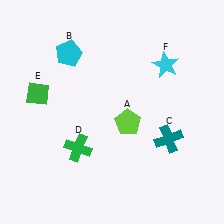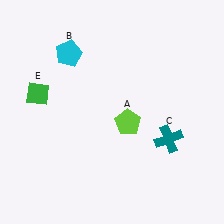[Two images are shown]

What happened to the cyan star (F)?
The cyan star (F) was removed in Image 2. It was in the top-right area of Image 1.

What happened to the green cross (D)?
The green cross (D) was removed in Image 2. It was in the bottom-left area of Image 1.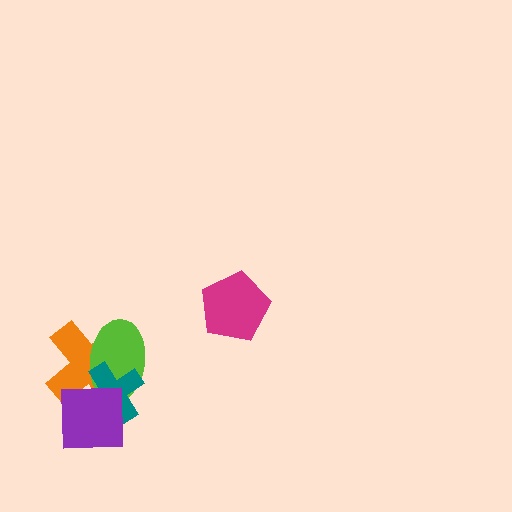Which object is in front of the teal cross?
The purple square is in front of the teal cross.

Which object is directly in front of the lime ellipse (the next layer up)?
The teal cross is directly in front of the lime ellipse.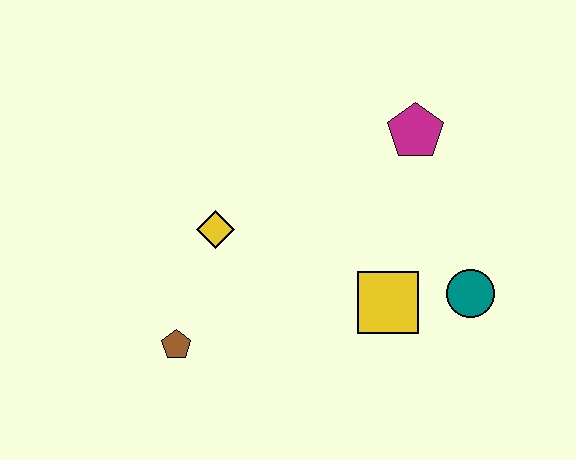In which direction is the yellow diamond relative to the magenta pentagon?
The yellow diamond is to the left of the magenta pentagon.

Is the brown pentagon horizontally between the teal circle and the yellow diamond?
No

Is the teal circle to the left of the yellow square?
No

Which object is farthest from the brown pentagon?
The magenta pentagon is farthest from the brown pentagon.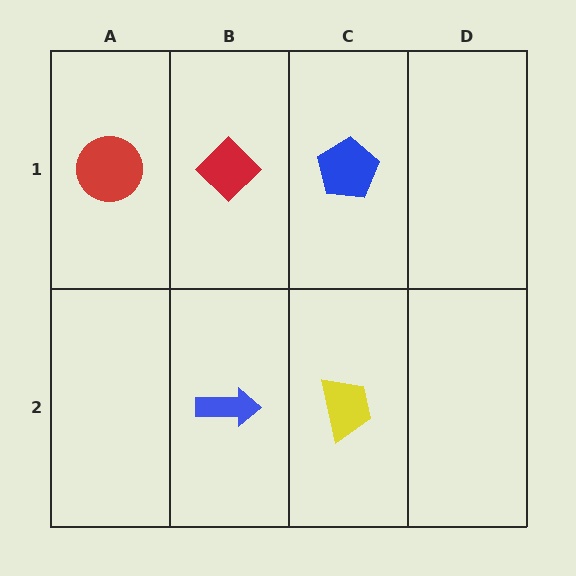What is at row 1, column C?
A blue pentagon.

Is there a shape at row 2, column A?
No, that cell is empty.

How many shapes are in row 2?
2 shapes.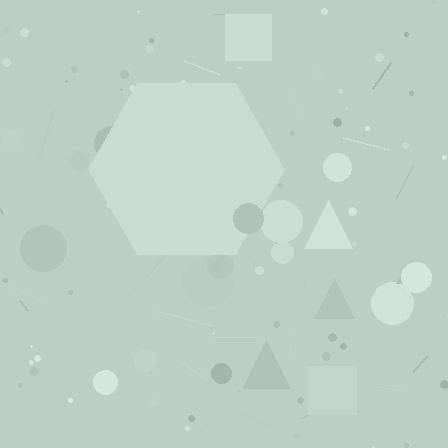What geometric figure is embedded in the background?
A hexagon is embedded in the background.